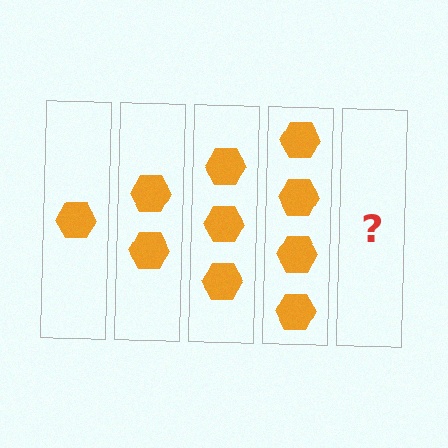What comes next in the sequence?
The next element should be 5 hexagons.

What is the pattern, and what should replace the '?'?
The pattern is that each step adds one more hexagon. The '?' should be 5 hexagons.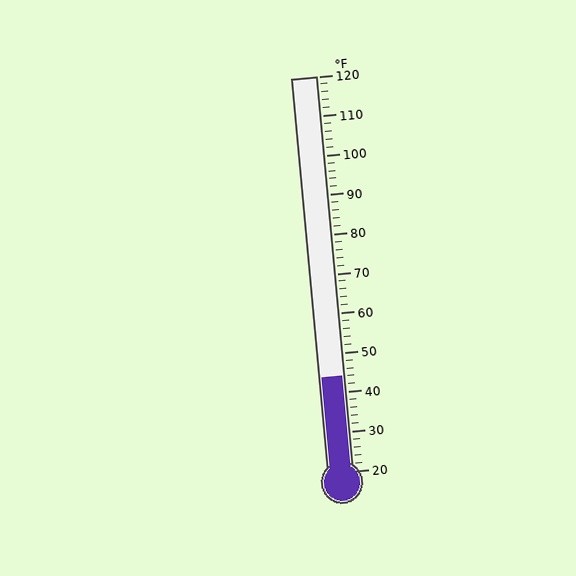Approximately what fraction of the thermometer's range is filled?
The thermometer is filled to approximately 25% of its range.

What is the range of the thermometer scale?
The thermometer scale ranges from 20°F to 120°F.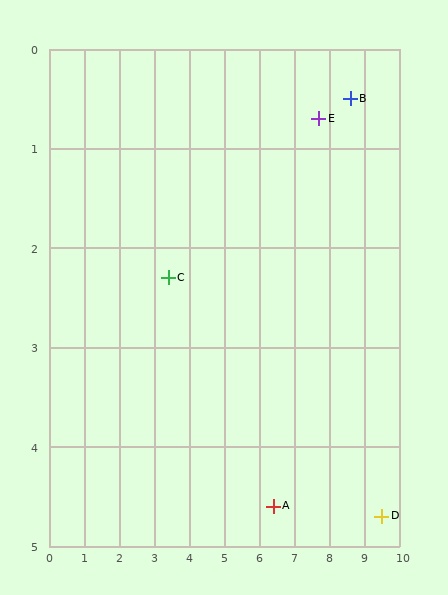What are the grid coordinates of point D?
Point D is at approximately (9.5, 4.7).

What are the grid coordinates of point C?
Point C is at approximately (3.4, 2.3).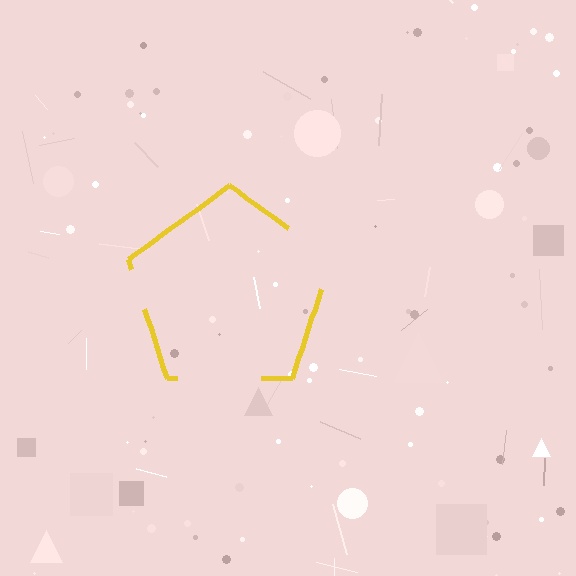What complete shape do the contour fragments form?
The contour fragments form a pentagon.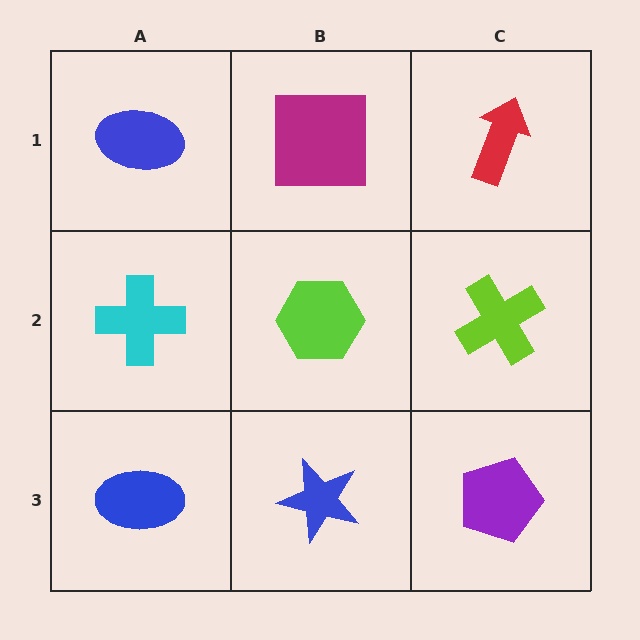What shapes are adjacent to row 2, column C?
A red arrow (row 1, column C), a purple pentagon (row 3, column C), a lime hexagon (row 2, column B).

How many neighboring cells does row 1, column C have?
2.